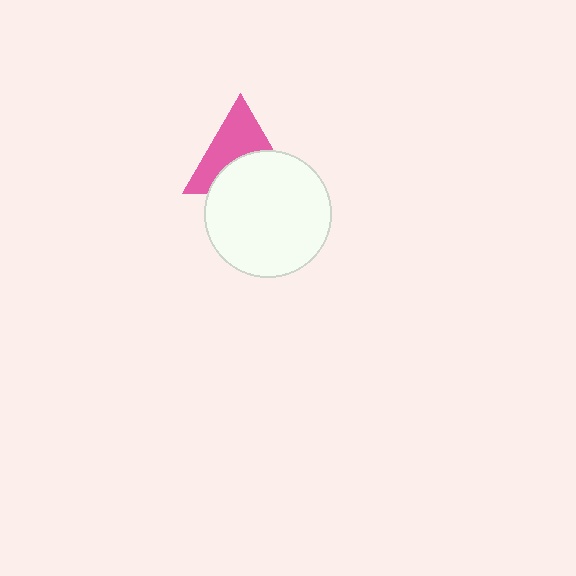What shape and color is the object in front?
The object in front is a white circle.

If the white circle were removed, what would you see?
You would see the complete pink triangle.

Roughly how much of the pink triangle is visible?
About half of it is visible (roughly 54%).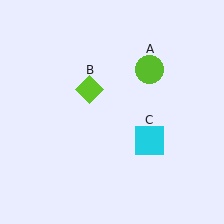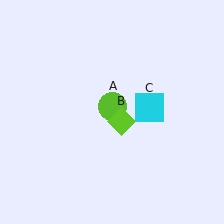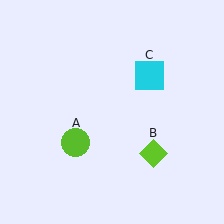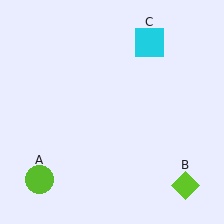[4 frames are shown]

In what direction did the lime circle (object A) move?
The lime circle (object A) moved down and to the left.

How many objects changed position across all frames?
3 objects changed position: lime circle (object A), lime diamond (object B), cyan square (object C).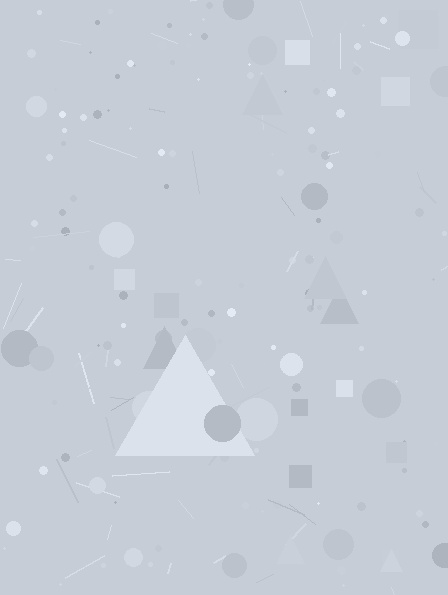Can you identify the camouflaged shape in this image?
The camouflaged shape is a triangle.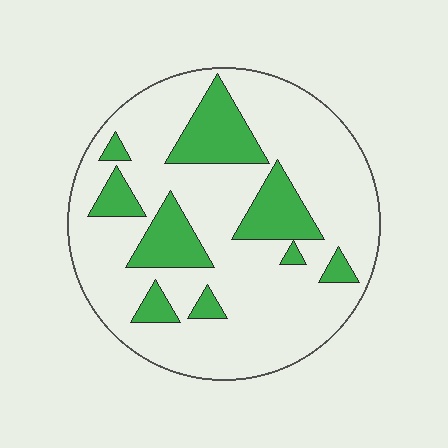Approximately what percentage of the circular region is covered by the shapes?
Approximately 20%.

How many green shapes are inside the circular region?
9.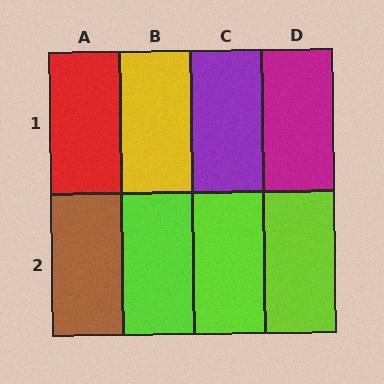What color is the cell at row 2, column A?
Brown.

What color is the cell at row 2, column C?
Lime.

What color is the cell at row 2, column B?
Lime.